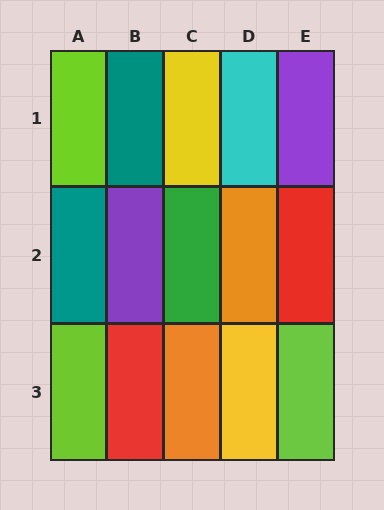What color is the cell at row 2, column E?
Red.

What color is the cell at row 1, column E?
Purple.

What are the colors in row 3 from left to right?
Lime, red, orange, yellow, lime.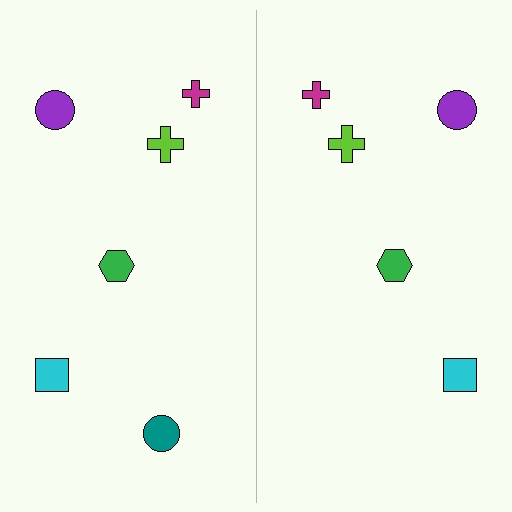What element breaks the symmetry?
A teal circle is missing from the right side.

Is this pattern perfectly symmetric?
No, the pattern is not perfectly symmetric. A teal circle is missing from the right side.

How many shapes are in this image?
There are 11 shapes in this image.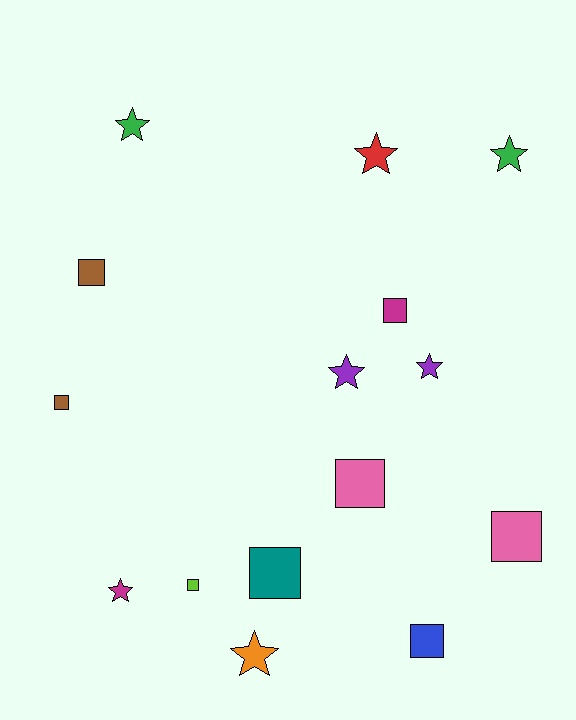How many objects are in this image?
There are 15 objects.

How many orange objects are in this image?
There is 1 orange object.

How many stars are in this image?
There are 7 stars.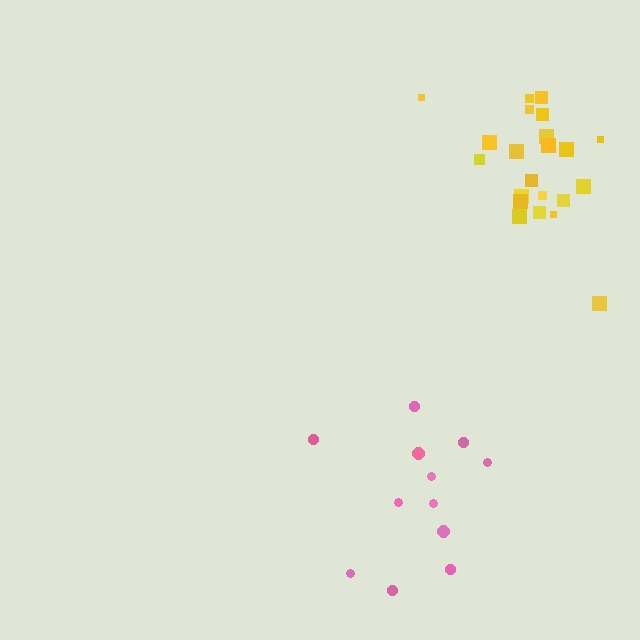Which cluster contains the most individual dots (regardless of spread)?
Yellow (22).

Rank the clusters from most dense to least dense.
yellow, pink.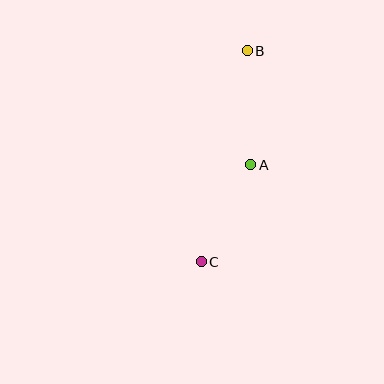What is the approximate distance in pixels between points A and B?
The distance between A and B is approximately 114 pixels.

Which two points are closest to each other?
Points A and C are closest to each other.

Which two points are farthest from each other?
Points B and C are farthest from each other.